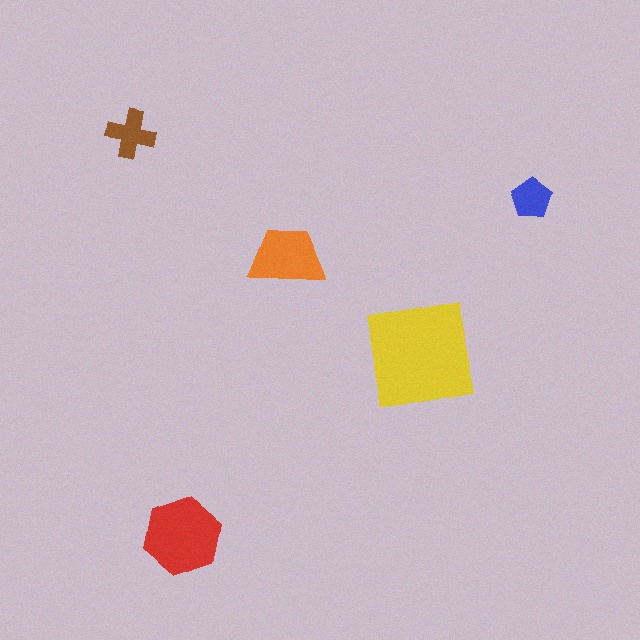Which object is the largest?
The yellow square.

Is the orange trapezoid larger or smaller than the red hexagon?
Smaller.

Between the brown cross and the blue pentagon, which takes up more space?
The brown cross.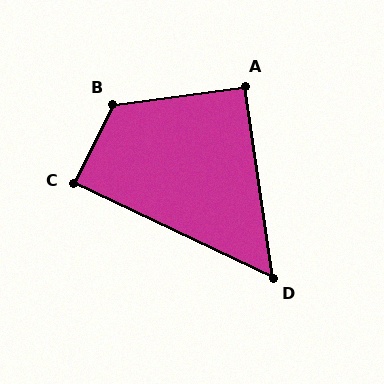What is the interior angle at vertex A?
Approximately 90 degrees (approximately right).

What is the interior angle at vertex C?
Approximately 90 degrees (approximately right).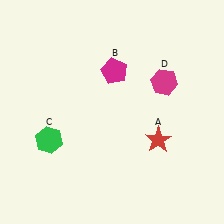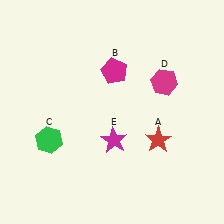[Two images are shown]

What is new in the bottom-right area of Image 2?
A magenta star (E) was added in the bottom-right area of Image 2.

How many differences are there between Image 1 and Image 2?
There is 1 difference between the two images.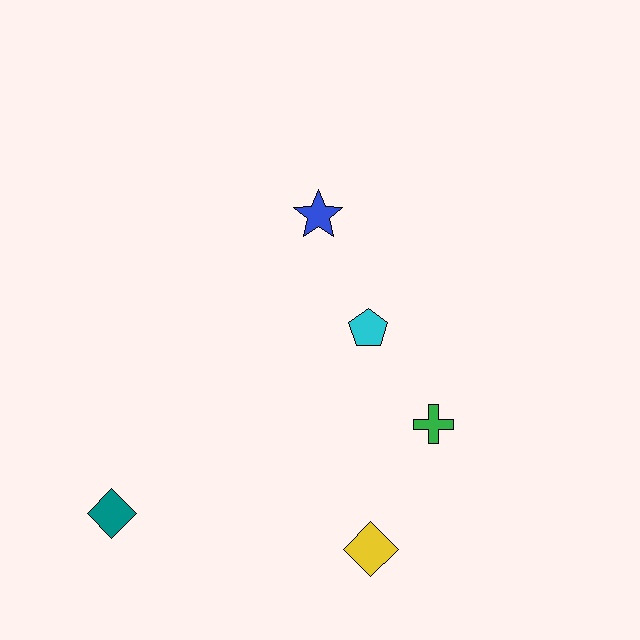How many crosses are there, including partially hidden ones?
There is 1 cross.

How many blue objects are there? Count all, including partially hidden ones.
There is 1 blue object.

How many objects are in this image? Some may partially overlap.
There are 5 objects.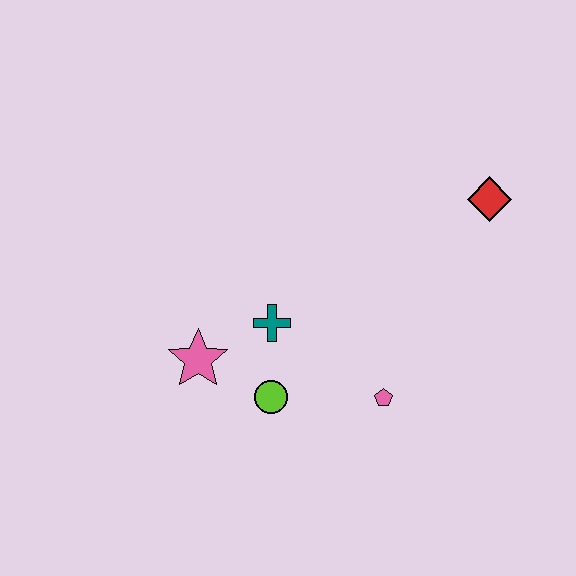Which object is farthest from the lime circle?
The red diamond is farthest from the lime circle.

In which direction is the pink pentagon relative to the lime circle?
The pink pentagon is to the right of the lime circle.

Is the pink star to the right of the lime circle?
No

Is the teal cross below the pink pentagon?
No